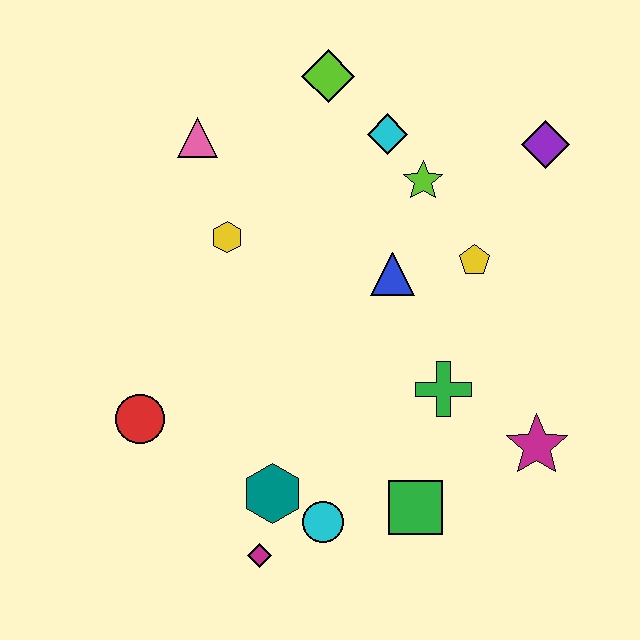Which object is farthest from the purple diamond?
The magenta diamond is farthest from the purple diamond.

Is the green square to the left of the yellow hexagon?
No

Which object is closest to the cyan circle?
The teal hexagon is closest to the cyan circle.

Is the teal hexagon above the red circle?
No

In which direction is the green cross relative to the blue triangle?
The green cross is below the blue triangle.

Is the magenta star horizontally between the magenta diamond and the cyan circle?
No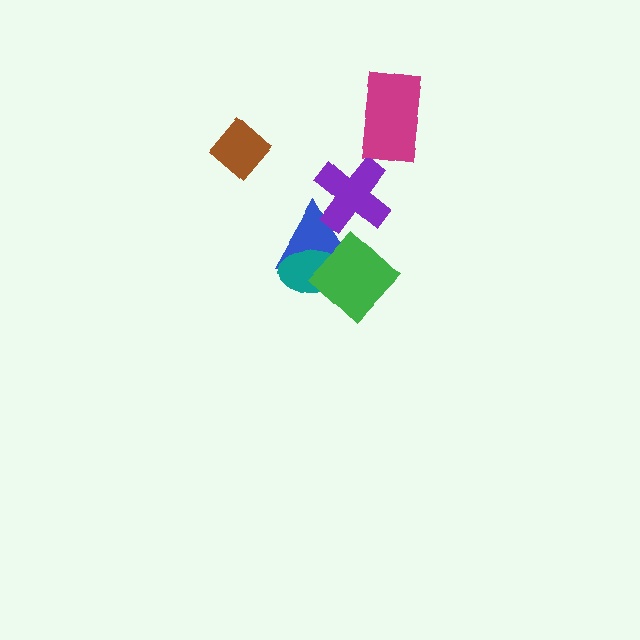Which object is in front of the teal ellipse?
The green diamond is in front of the teal ellipse.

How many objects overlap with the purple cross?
1 object overlaps with the purple cross.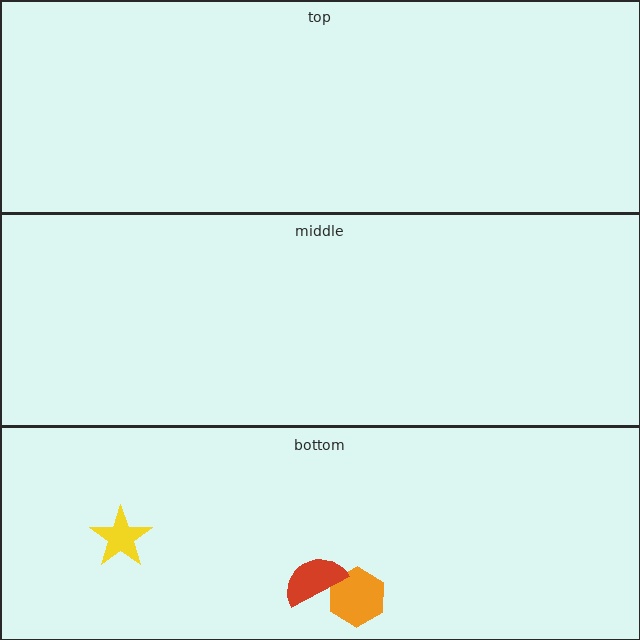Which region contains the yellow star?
The bottom region.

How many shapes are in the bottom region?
3.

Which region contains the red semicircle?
The bottom region.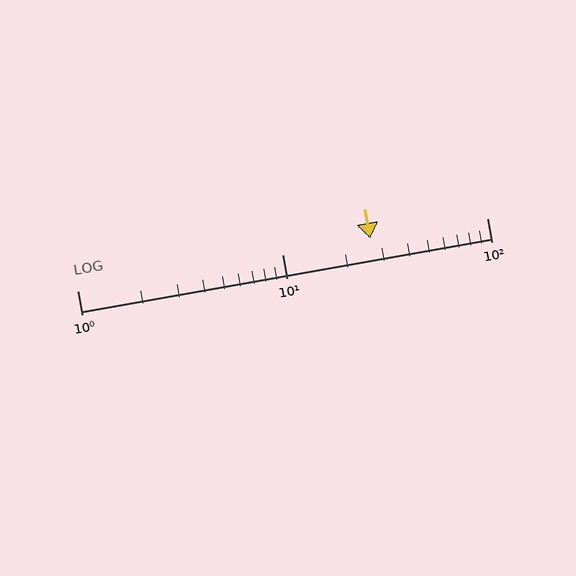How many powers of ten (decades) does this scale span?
The scale spans 2 decades, from 1 to 100.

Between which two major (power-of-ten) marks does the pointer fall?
The pointer is between 10 and 100.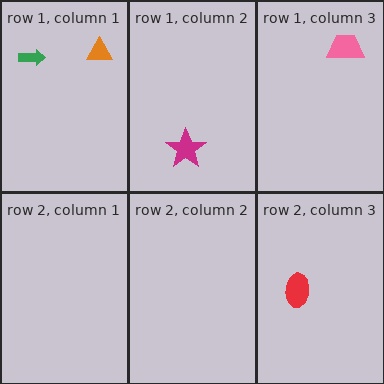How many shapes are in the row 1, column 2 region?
1.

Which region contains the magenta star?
The row 1, column 2 region.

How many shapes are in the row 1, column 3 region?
1.